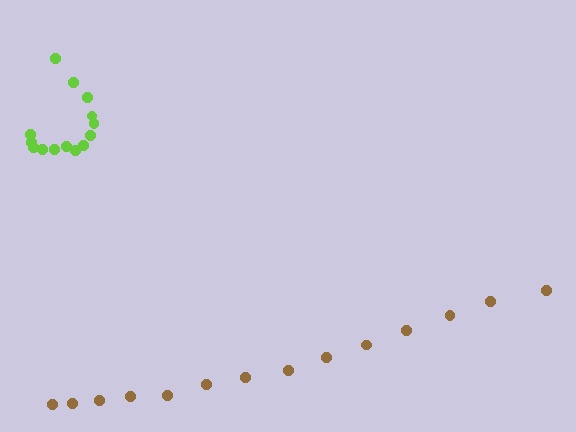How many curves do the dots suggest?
There are 2 distinct paths.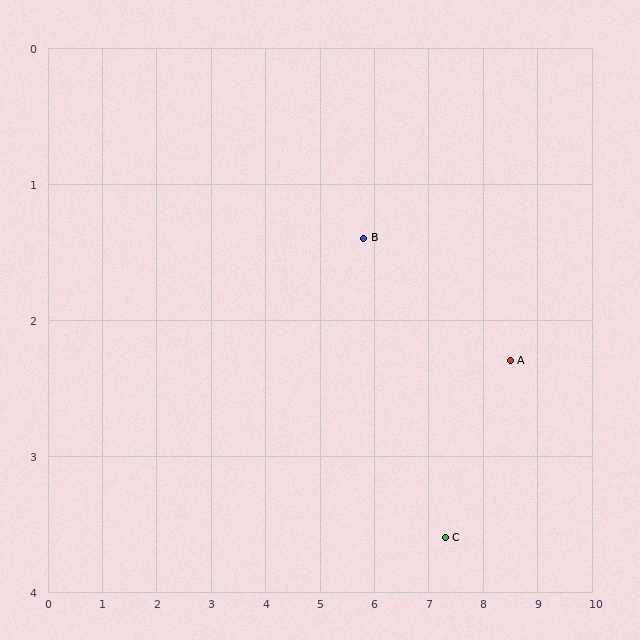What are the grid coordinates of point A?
Point A is at approximately (8.5, 2.3).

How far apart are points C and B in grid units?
Points C and B are about 2.7 grid units apart.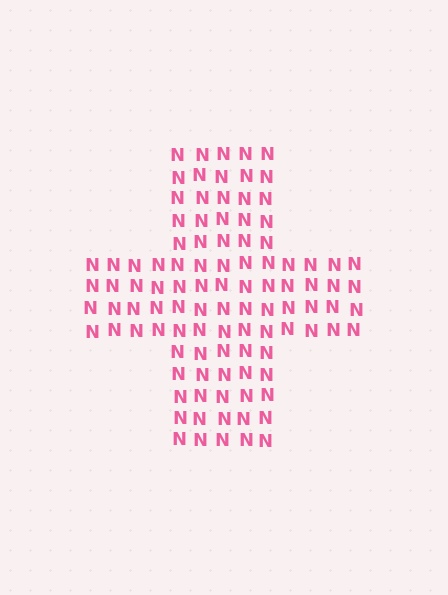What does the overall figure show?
The overall figure shows a cross.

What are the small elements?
The small elements are letter N's.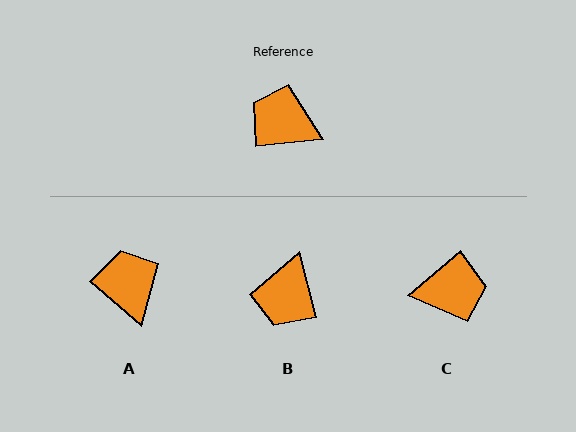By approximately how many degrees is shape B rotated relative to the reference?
Approximately 99 degrees counter-clockwise.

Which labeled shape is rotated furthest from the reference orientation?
C, about 146 degrees away.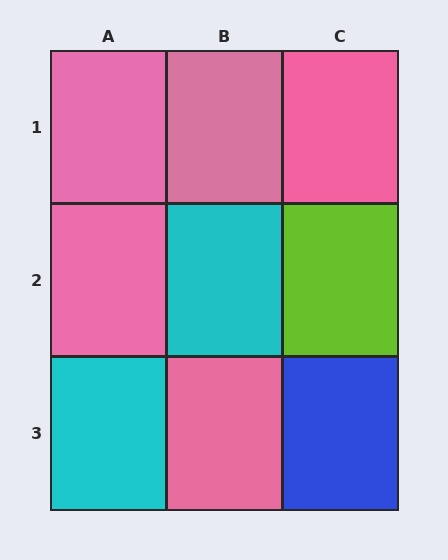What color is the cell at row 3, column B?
Pink.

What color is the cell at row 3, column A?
Cyan.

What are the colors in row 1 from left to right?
Pink, pink, pink.